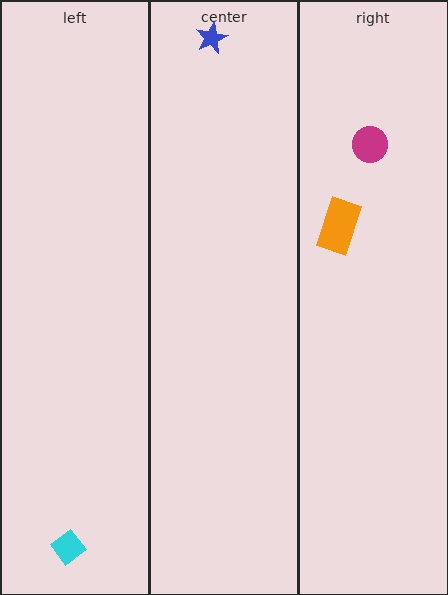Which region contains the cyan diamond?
The left region.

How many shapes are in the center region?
1.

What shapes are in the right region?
The orange rectangle, the magenta circle.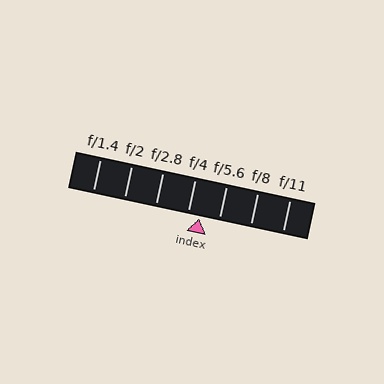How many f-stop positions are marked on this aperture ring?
There are 7 f-stop positions marked.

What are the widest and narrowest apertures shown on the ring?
The widest aperture shown is f/1.4 and the narrowest is f/11.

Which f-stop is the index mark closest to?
The index mark is closest to f/4.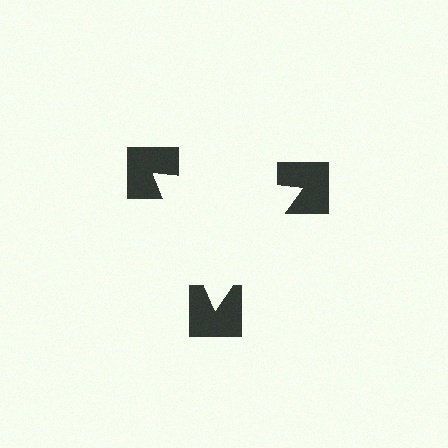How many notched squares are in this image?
There are 3 — one at each vertex of the illusory triangle.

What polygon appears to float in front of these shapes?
An illusory triangle — its edges are inferred from the aligned wedge cuts in the notched squares, not physically drawn.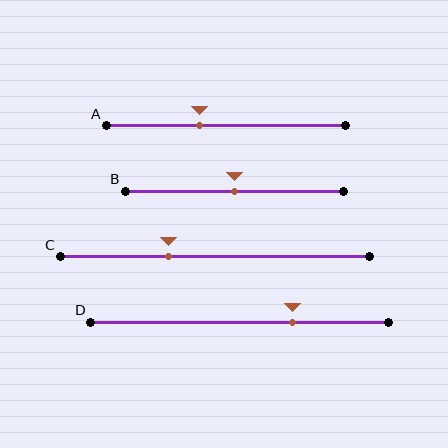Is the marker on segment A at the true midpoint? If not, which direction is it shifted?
No, the marker on segment A is shifted to the left by about 11% of the segment length.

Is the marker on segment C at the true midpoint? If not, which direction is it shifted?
No, the marker on segment C is shifted to the left by about 15% of the segment length.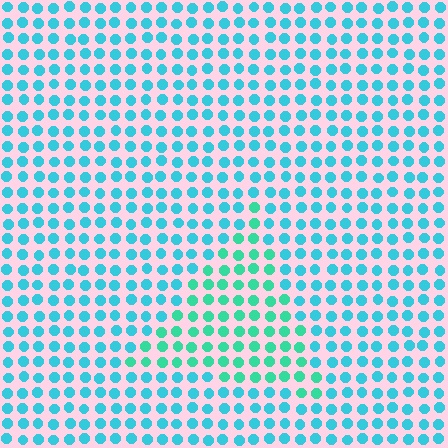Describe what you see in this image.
The image is filled with small cyan elements in a uniform arrangement. A triangle-shaped region is visible where the elements are tinted to a slightly different hue, forming a subtle color boundary.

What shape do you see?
I see a triangle.